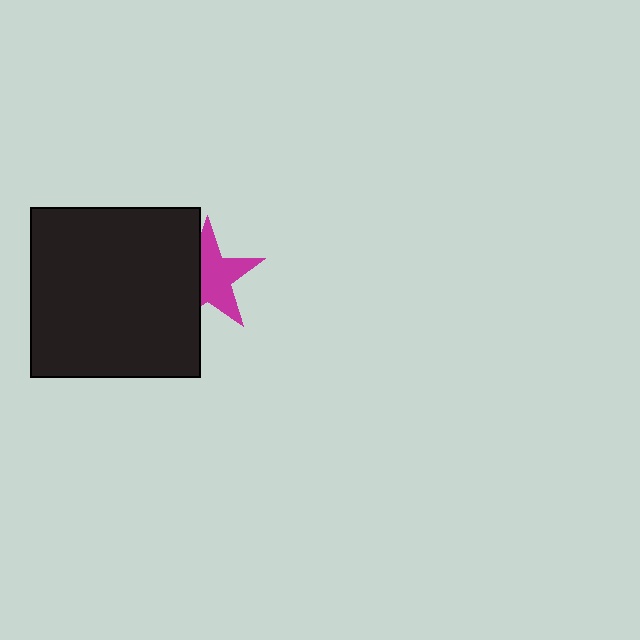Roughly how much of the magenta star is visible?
About half of it is visible (roughly 61%).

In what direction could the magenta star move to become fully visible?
The magenta star could move right. That would shift it out from behind the black square entirely.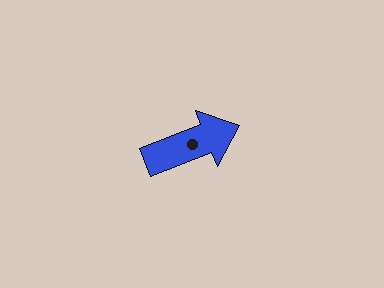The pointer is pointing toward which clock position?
Roughly 2 o'clock.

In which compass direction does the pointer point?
East.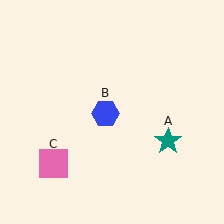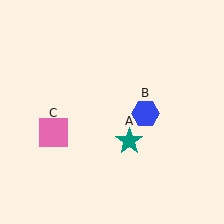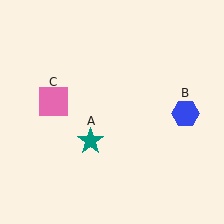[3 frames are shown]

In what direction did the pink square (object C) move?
The pink square (object C) moved up.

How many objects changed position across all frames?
3 objects changed position: teal star (object A), blue hexagon (object B), pink square (object C).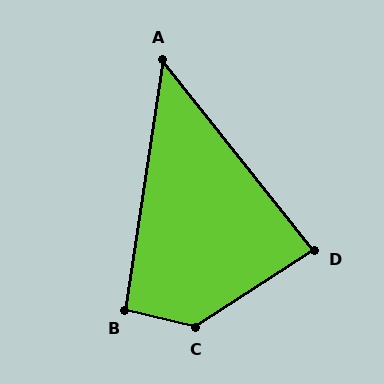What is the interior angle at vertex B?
Approximately 95 degrees (obtuse).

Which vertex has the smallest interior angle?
A, at approximately 47 degrees.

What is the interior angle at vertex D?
Approximately 85 degrees (acute).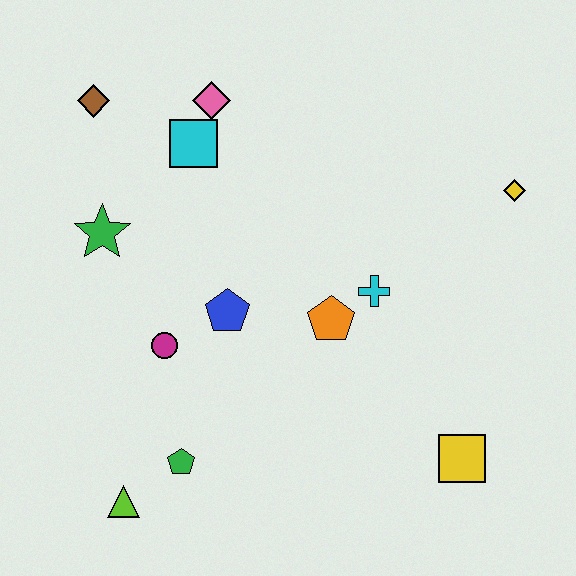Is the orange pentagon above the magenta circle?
Yes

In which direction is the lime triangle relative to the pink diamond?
The lime triangle is below the pink diamond.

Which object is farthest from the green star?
The yellow square is farthest from the green star.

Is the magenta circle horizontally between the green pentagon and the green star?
Yes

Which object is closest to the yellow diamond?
The cyan cross is closest to the yellow diamond.